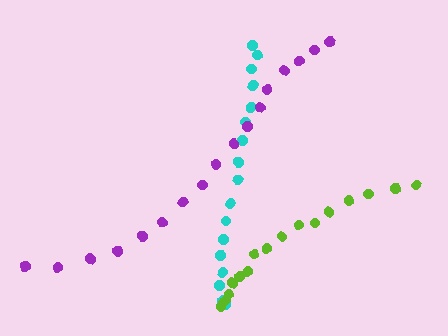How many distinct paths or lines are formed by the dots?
There are 3 distinct paths.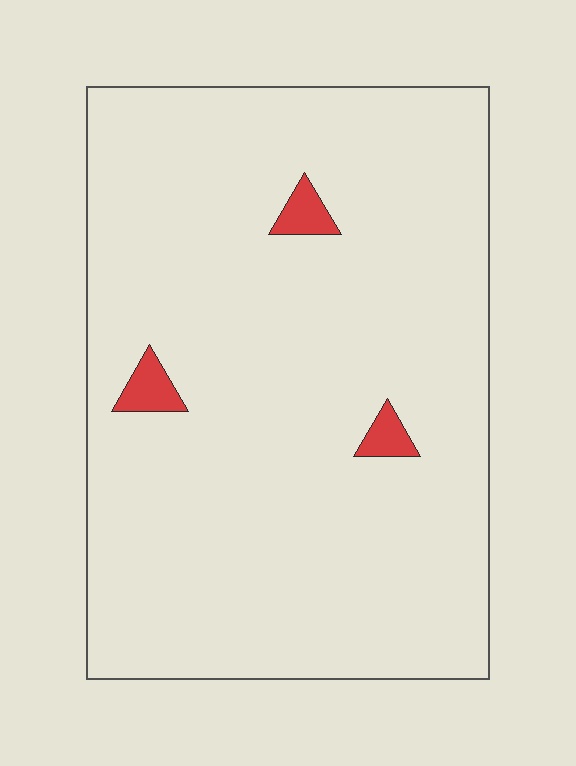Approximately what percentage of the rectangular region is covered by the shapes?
Approximately 5%.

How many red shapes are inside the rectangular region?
3.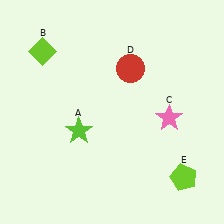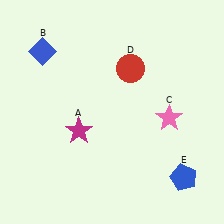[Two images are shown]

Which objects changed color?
A changed from lime to magenta. B changed from lime to blue. E changed from lime to blue.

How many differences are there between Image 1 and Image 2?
There are 3 differences between the two images.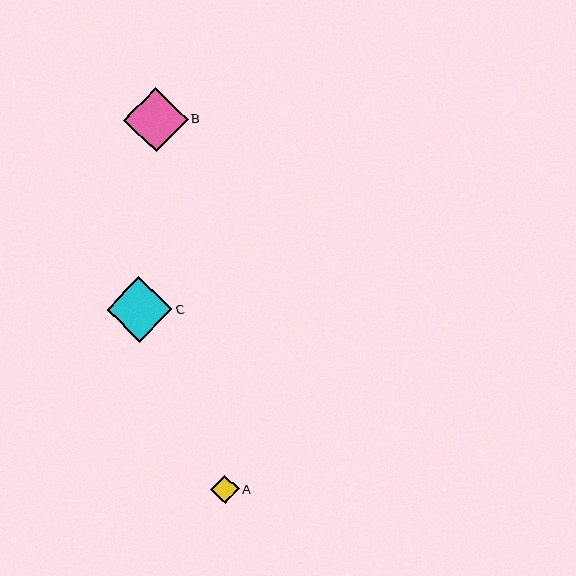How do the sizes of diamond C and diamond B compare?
Diamond C and diamond B are approximately the same size.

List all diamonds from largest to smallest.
From largest to smallest: C, B, A.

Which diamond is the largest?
Diamond C is the largest with a size of approximately 66 pixels.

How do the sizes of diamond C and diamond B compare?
Diamond C and diamond B are approximately the same size.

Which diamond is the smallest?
Diamond A is the smallest with a size of approximately 28 pixels.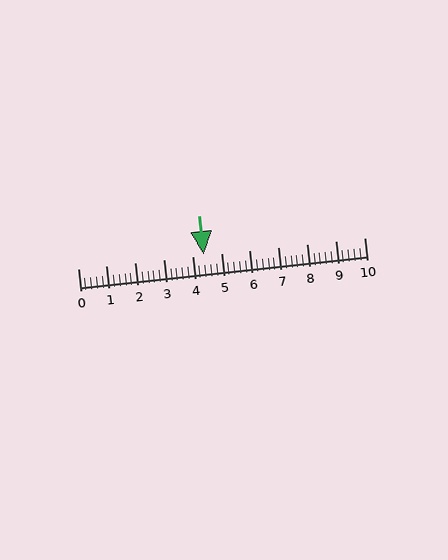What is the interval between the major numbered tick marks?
The major tick marks are spaced 1 units apart.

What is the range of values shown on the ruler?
The ruler shows values from 0 to 10.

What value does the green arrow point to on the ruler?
The green arrow points to approximately 4.4.